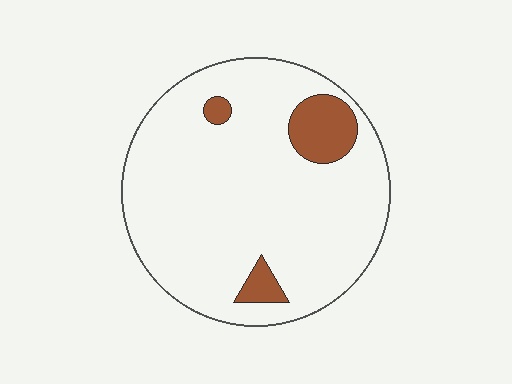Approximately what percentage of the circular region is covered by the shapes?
Approximately 10%.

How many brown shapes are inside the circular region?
3.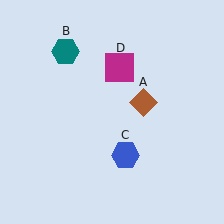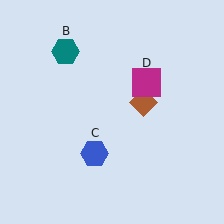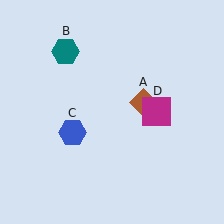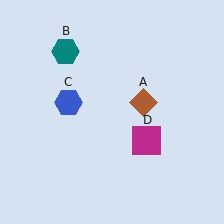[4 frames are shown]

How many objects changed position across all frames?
2 objects changed position: blue hexagon (object C), magenta square (object D).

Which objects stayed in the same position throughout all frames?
Brown diamond (object A) and teal hexagon (object B) remained stationary.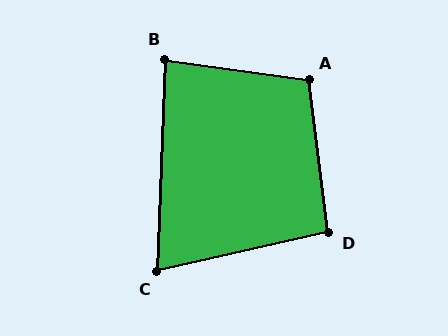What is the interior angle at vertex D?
Approximately 96 degrees (obtuse).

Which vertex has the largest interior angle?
A, at approximately 105 degrees.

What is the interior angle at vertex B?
Approximately 84 degrees (acute).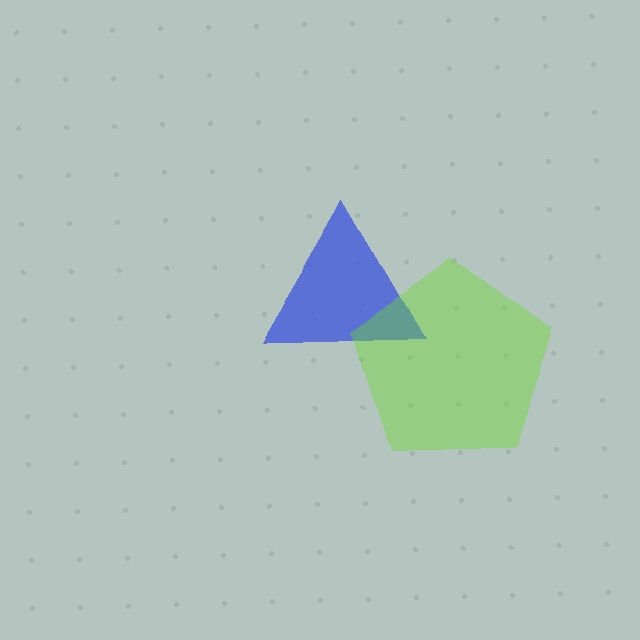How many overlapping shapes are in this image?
There are 2 overlapping shapes in the image.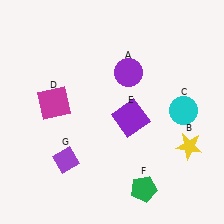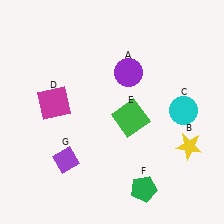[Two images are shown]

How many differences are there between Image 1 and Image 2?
There is 1 difference between the two images.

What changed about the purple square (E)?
In Image 1, E is purple. In Image 2, it changed to green.